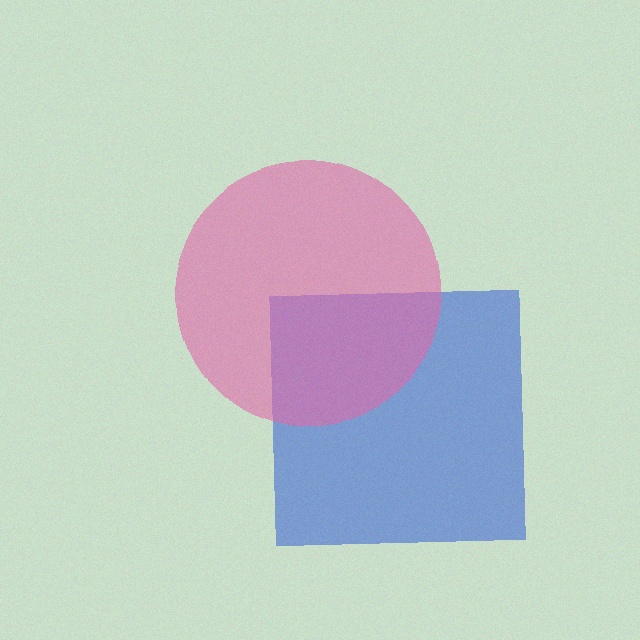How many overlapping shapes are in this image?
There are 2 overlapping shapes in the image.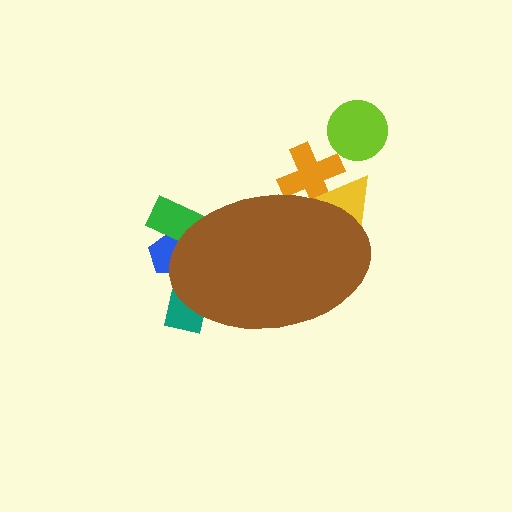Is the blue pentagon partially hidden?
Yes, the blue pentagon is partially hidden behind the brown ellipse.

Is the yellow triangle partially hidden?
Yes, the yellow triangle is partially hidden behind the brown ellipse.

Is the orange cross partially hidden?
Yes, the orange cross is partially hidden behind the brown ellipse.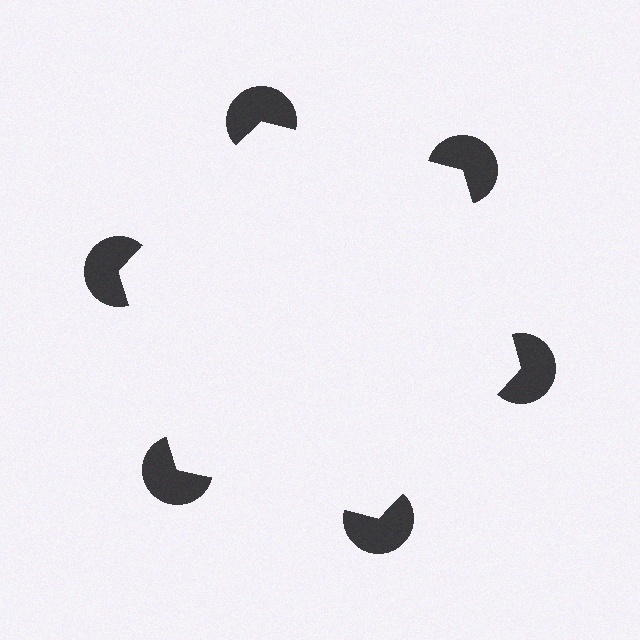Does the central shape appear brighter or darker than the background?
It typically appears slightly brighter than the background, even though no actual brightness change is drawn.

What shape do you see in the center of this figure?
An illusory hexagon — its edges are inferred from the aligned wedge cuts in the pac-man discs, not physically drawn.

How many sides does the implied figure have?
6 sides.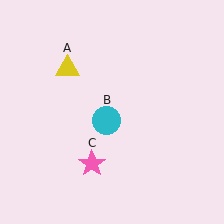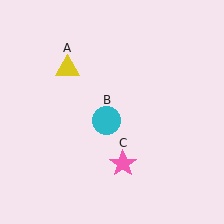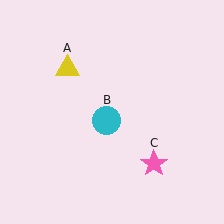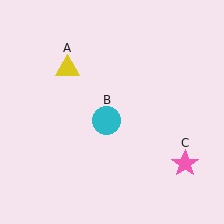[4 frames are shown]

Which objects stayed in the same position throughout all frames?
Yellow triangle (object A) and cyan circle (object B) remained stationary.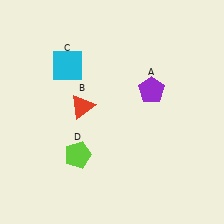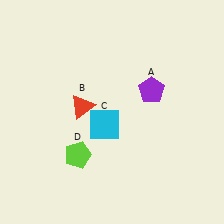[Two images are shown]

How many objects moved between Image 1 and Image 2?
1 object moved between the two images.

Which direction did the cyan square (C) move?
The cyan square (C) moved down.